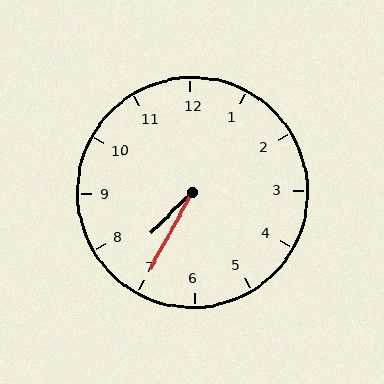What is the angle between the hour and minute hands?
Approximately 18 degrees.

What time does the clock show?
7:35.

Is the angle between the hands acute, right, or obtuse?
It is acute.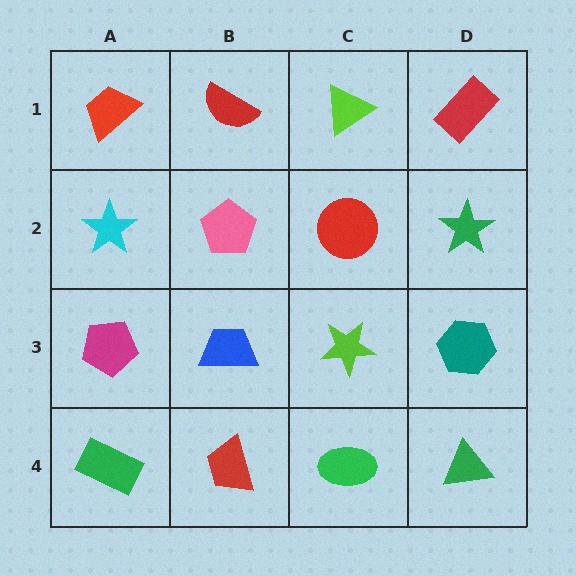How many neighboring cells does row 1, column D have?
2.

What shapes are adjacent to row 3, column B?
A pink pentagon (row 2, column B), a red trapezoid (row 4, column B), a magenta pentagon (row 3, column A), a lime star (row 3, column C).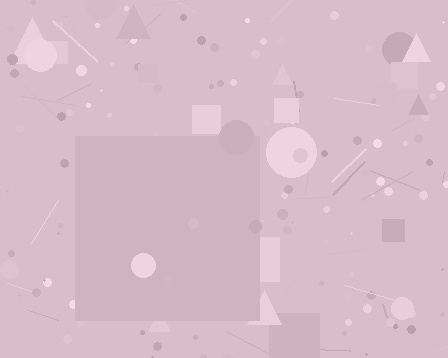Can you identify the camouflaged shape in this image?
The camouflaged shape is a square.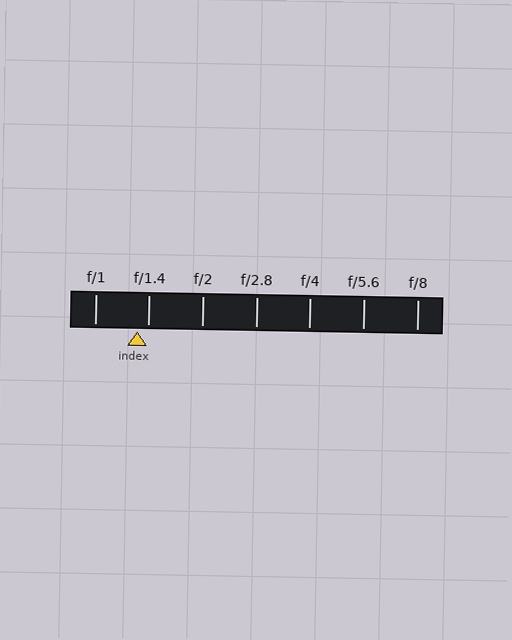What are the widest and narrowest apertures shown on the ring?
The widest aperture shown is f/1 and the narrowest is f/8.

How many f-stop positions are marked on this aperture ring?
There are 7 f-stop positions marked.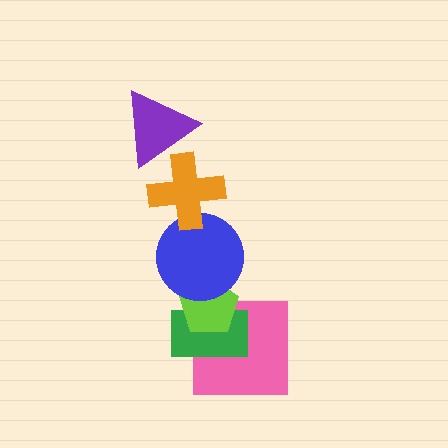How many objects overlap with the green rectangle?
2 objects overlap with the green rectangle.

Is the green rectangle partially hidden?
Yes, it is partially covered by another shape.